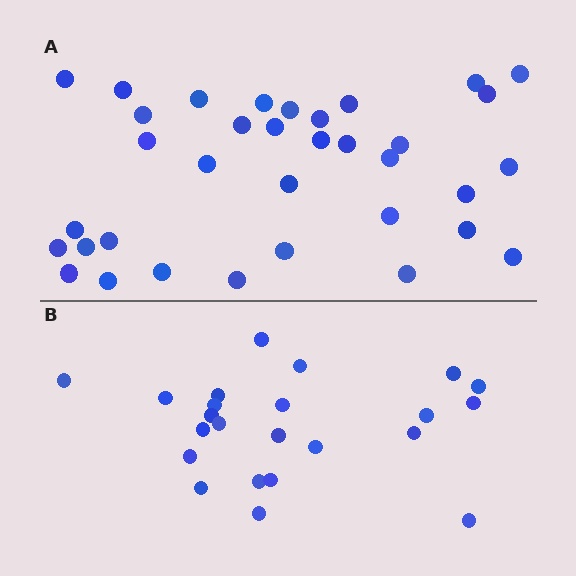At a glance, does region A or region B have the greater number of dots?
Region A (the top region) has more dots.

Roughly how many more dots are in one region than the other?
Region A has roughly 12 or so more dots than region B.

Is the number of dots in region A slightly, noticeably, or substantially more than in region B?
Region A has substantially more. The ratio is roughly 1.5 to 1.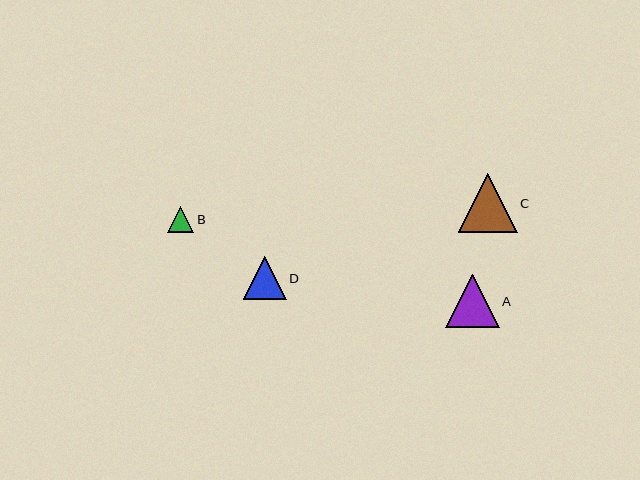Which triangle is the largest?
Triangle C is the largest with a size of approximately 59 pixels.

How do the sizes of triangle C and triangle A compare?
Triangle C and triangle A are approximately the same size.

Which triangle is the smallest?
Triangle B is the smallest with a size of approximately 26 pixels.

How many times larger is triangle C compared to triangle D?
Triangle C is approximately 1.4 times the size of triangle D.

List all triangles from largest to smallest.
From largest to smallest: C, A, D, B.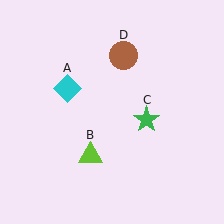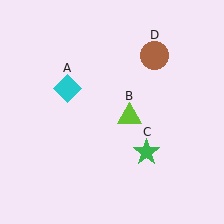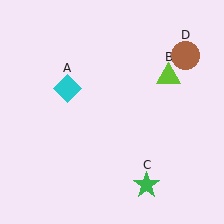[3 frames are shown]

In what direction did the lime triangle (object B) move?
The lime triangle (object B) moved up and to the right.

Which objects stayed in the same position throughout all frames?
Cyan diamond (object A) remained stationary.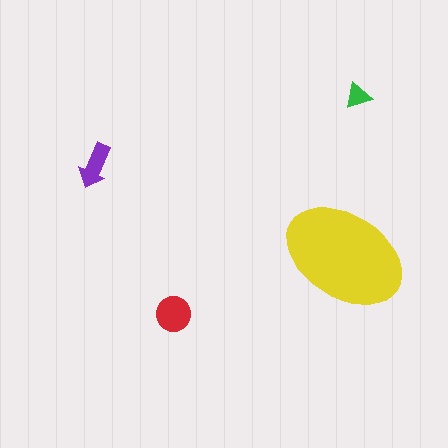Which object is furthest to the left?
The purple arrow is leftmost.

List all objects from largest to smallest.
The yellow ellipse, the red circle, the purple arrow, the green triangle.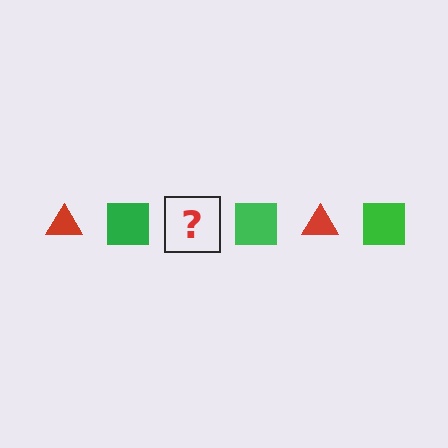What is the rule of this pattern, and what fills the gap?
The rule is that the pattern alternates between red triangle and green square. The gap should be filled with a red triangle.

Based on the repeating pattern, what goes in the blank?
The blank should be a red triangle.